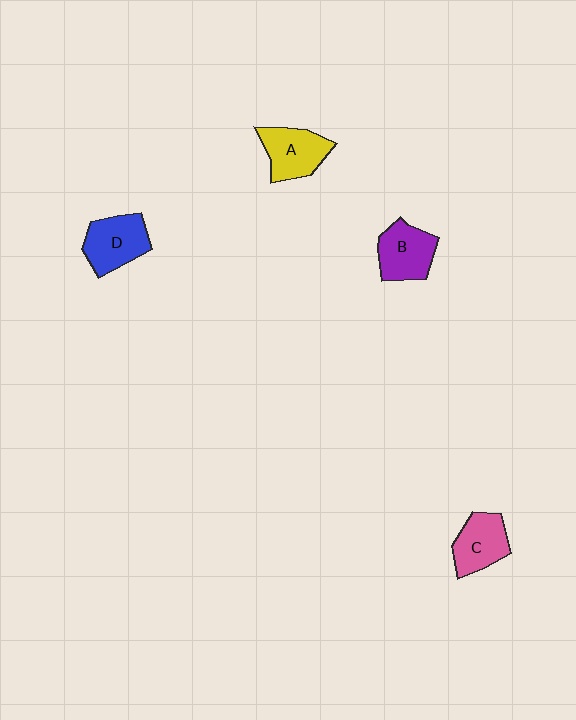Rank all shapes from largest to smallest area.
From largest to smallest: D (blue), A (yellow), B (purple), C (pink).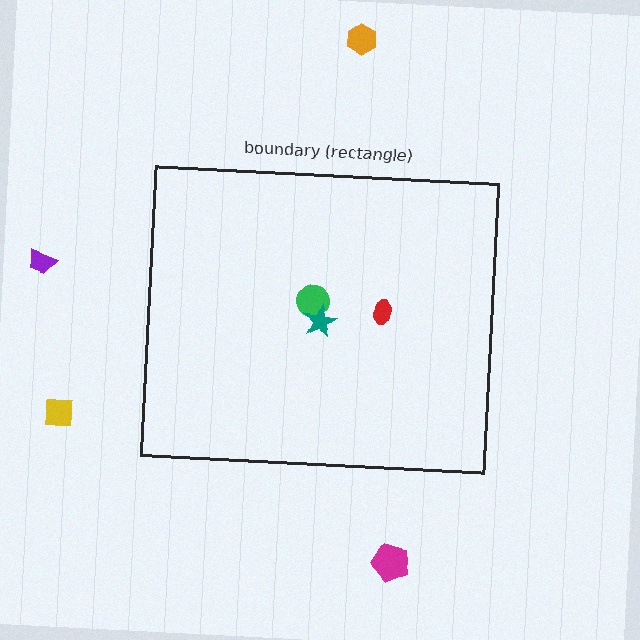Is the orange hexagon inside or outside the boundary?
Outside.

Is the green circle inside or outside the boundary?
Inside.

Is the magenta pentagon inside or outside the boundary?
Outside.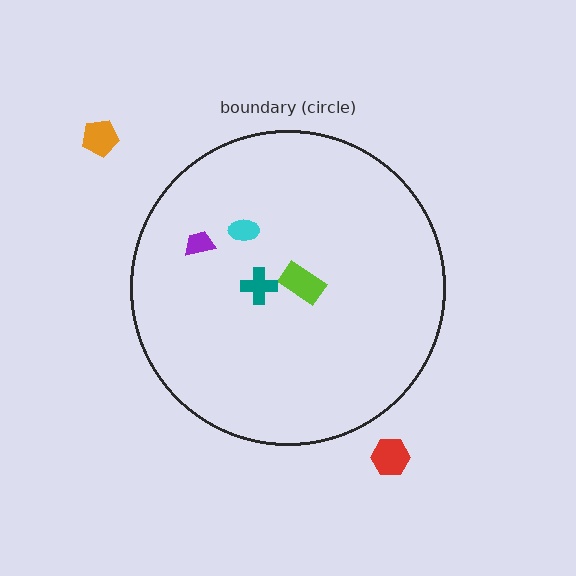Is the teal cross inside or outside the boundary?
Inside.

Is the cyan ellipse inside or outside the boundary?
Inside.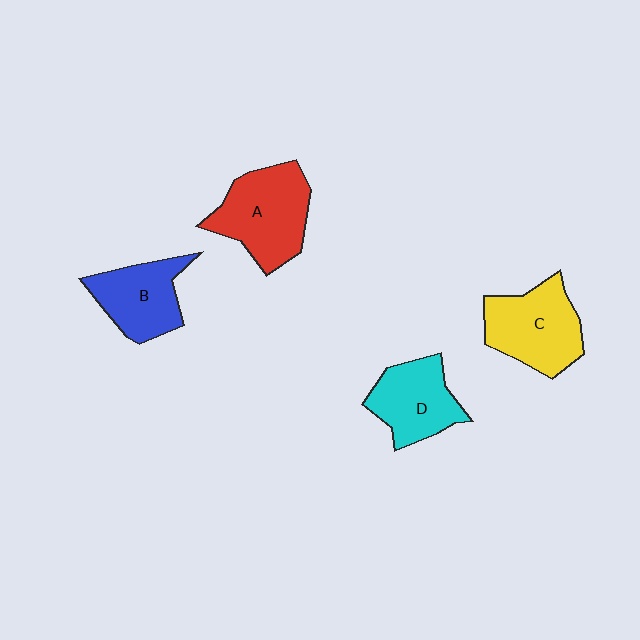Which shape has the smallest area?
Shape B (blue).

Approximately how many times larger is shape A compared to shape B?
Approximately 1.3 times.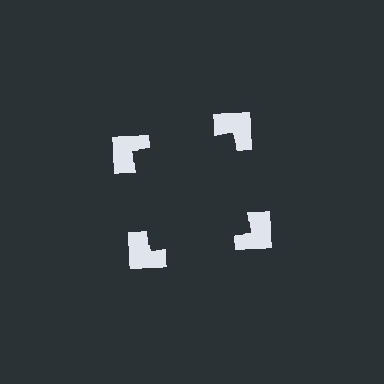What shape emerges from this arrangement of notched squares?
An illusory square — its edges are inferred from the aligned wedge cuts in the notched squares, not physically drawn.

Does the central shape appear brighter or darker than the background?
It typically appears slightly darker than the background, even though no actual brightness change is drawn.